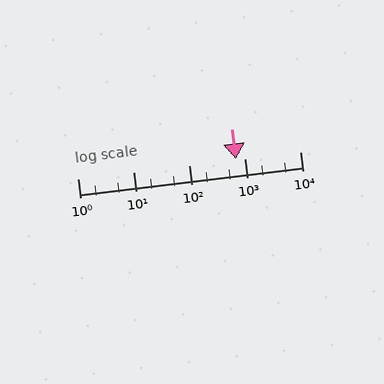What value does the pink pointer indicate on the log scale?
The pointer indicates approximately 710.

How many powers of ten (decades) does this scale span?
The scale spans 4 decades, from 1 to 10000.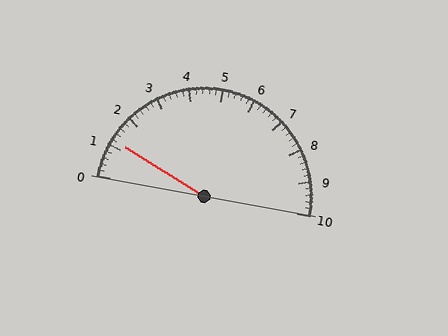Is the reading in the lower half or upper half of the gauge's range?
The reading is in the lower half of the range (0 to 10).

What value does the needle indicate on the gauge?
The needle indicates approximately 1.2.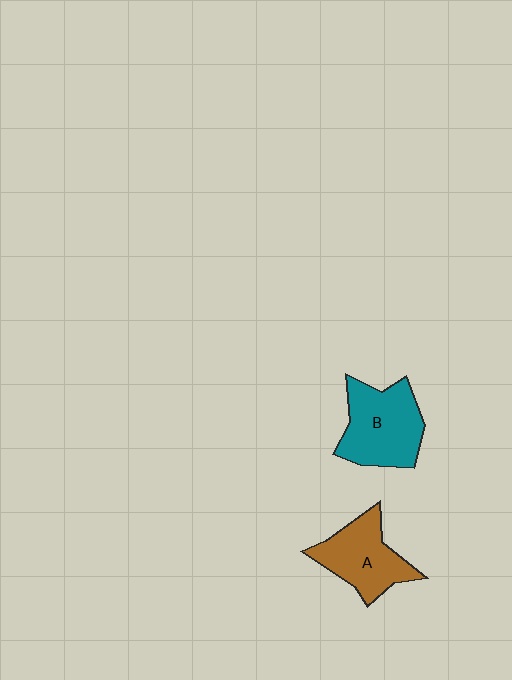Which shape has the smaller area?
Shape A (brown).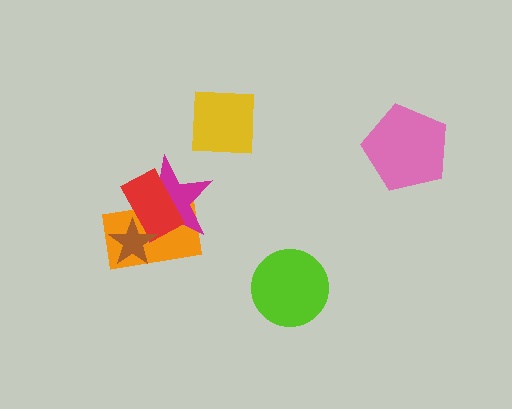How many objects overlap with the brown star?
3 objects overlap with the brown star.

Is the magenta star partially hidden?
Yes, it is partially covered by another shape.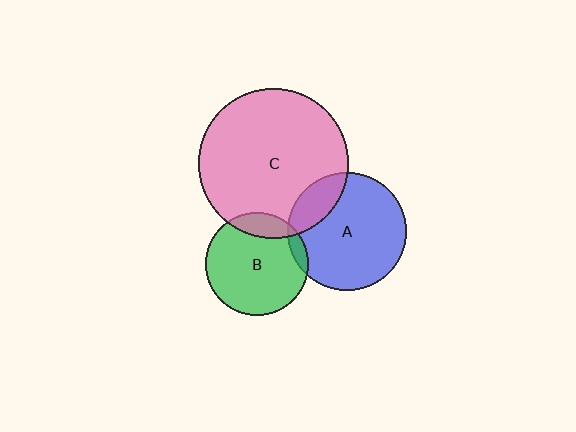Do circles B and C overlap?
Yes.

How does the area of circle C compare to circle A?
Approximately 1.6 times.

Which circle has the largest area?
Circle C (pink).